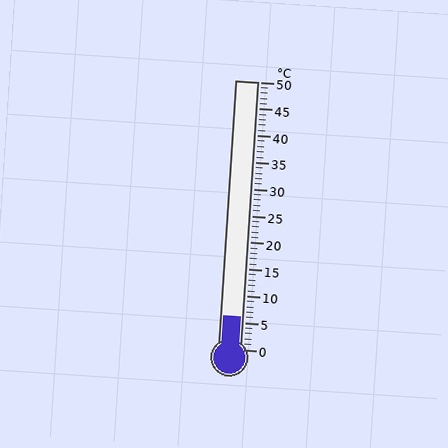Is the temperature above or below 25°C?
The temperature is below 25°C.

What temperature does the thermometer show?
The thermometer shows approximately 6°C.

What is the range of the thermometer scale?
The thermometer scale ranges from 0°C to 50°C.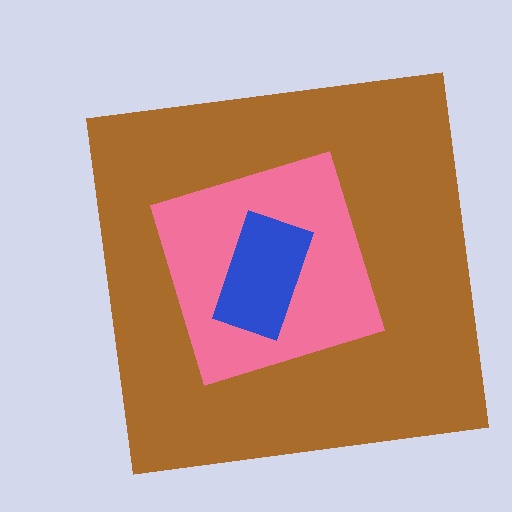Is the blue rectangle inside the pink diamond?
Yes.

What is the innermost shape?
The blue rectangle.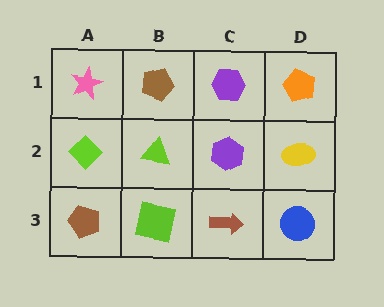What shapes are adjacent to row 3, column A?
A lime diamond (row 2, column A), a lime square (row 3, column B).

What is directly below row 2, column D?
A blue circle.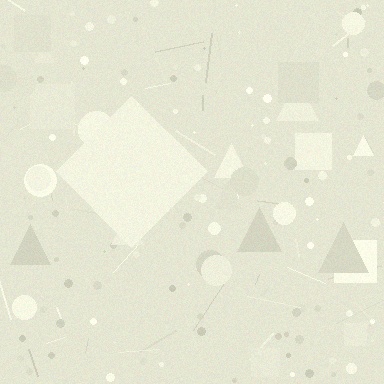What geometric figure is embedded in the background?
A diamond is embedded in the background.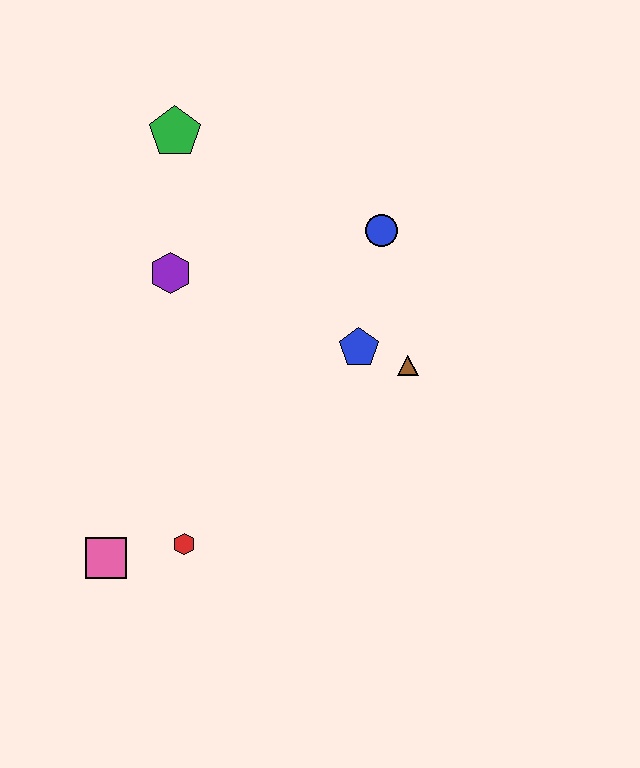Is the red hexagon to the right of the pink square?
Yes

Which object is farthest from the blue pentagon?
The pink square is farthest from the blue pentagon.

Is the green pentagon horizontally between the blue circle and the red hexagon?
No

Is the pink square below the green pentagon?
Yes